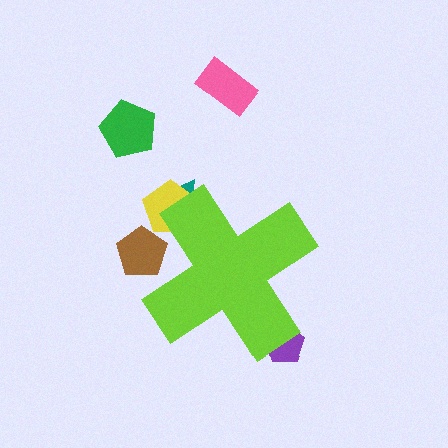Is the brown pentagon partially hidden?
Yes, the brown pentagon is partially hidden behind the lime cross.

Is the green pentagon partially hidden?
No, the green pentagon is fully visible.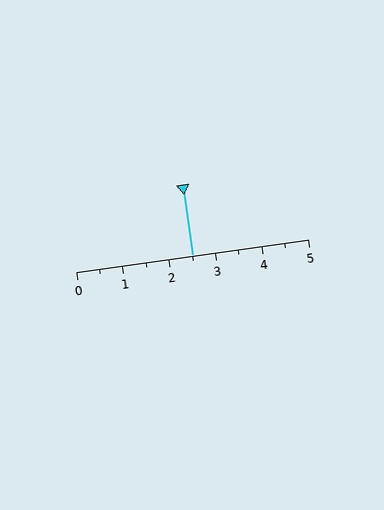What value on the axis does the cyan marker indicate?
The marker indicates approximately 2.5.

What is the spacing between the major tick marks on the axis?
The major ticks are spaced 1 apart.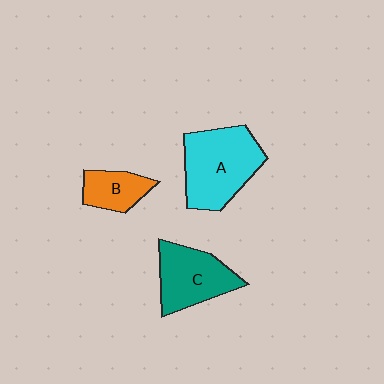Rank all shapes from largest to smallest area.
From largest to smallest: A (cyan), C (teal), B (orange).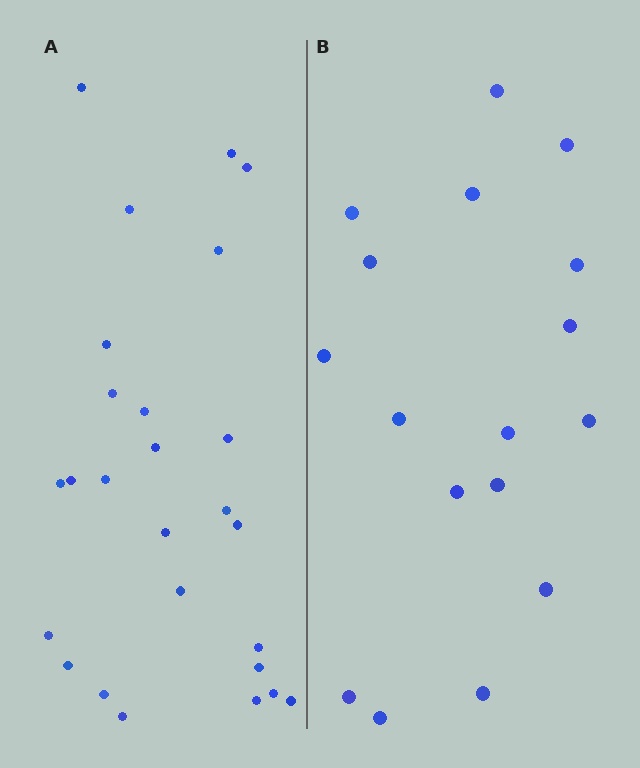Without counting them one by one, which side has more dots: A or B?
Region A (the left region) has more dots.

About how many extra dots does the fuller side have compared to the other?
Region A has roughly 8 or so more dots than region B.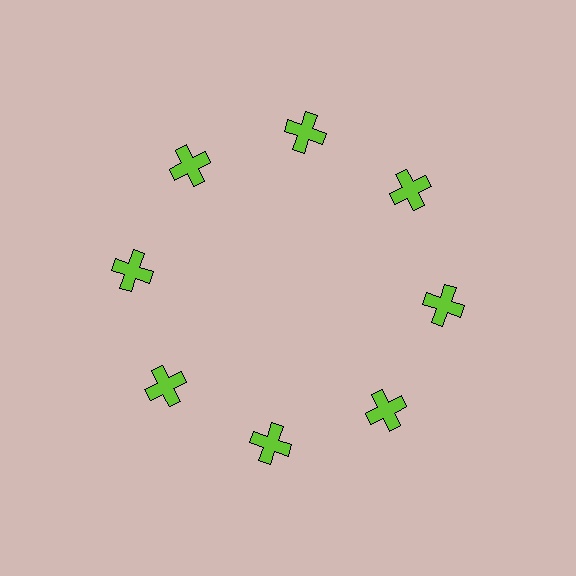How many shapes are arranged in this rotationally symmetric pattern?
There are 8 shapes, arranged in 8 groups of 1.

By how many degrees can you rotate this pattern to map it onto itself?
The pattern maps onto itself every 45 degrees of rotation.